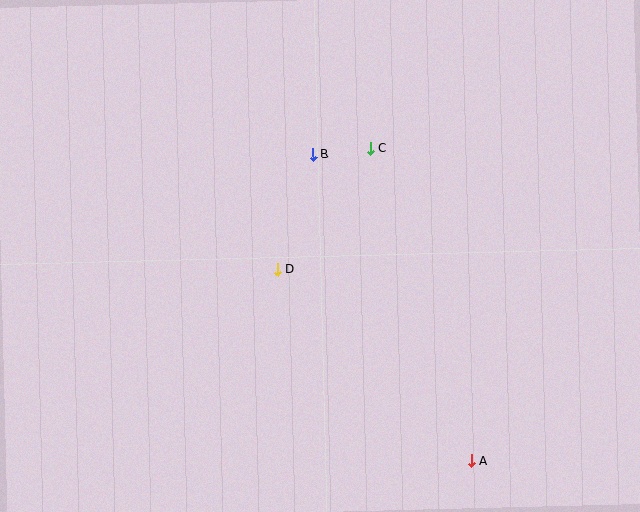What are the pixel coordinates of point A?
Point A is at (472, 461).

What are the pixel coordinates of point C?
Point C is at (370, 149).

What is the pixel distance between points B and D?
The distance between B and D is 120 pixels.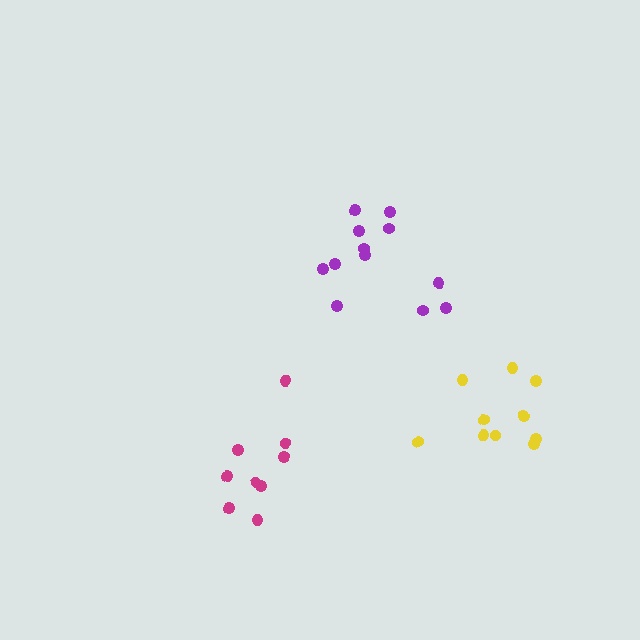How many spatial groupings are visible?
There are 3 spatial groupings.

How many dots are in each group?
Group 1: 10 dots, Group 2: 12 dots, Group 3: 9 dots (31 total).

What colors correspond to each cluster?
The clusters are colored: yellow, purple, magenta.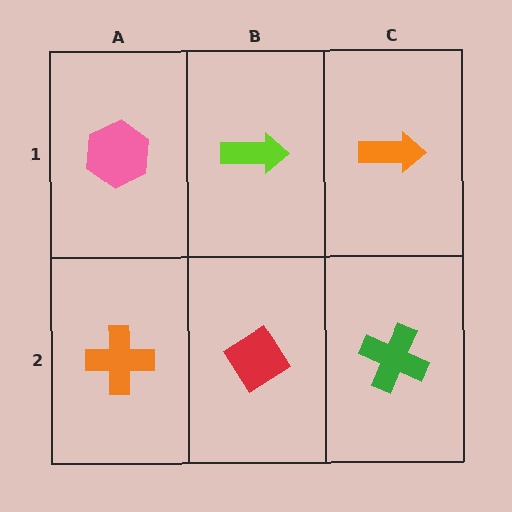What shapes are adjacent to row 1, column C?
A green cross (row 2, column C), a lime arrow (row 1, column B).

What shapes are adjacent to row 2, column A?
A pink hexagon (row 1, column A), a red diamond (row 2, column B).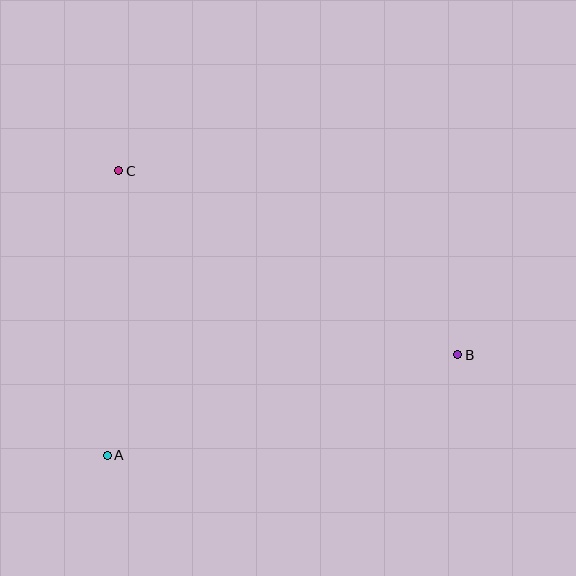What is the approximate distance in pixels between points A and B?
The distance between A and B is approximately 365 pixels.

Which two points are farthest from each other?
Points B and C are farthest from each other.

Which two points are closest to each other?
Points A and C are closest to each other.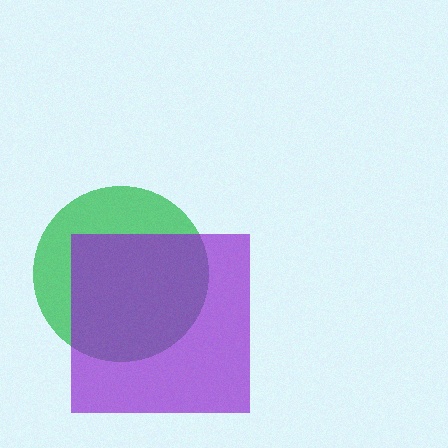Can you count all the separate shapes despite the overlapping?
Yes, there are 2 separate shapes.